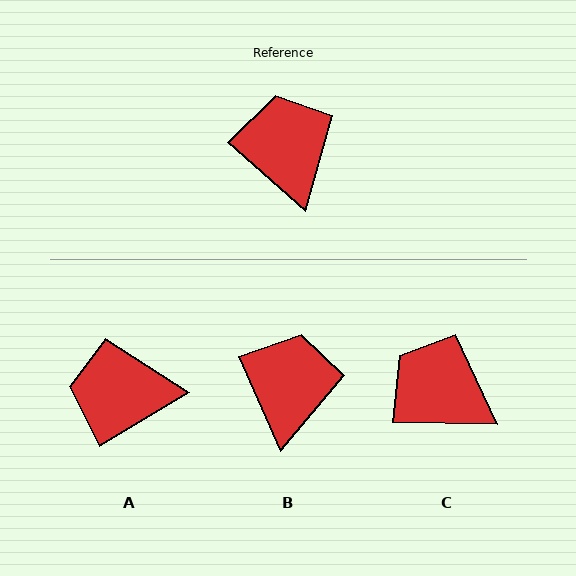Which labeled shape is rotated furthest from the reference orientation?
A, about 72 degrees away.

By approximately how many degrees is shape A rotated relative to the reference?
Approximately 72 degrees counter-clockwise.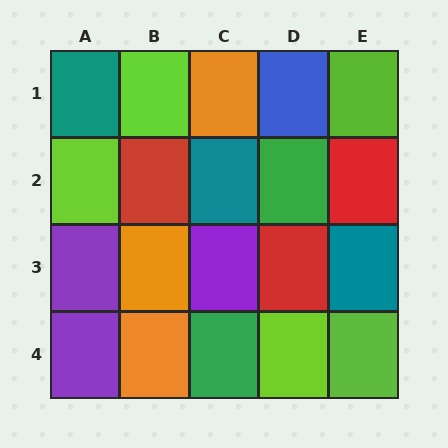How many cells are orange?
3 cells are orange.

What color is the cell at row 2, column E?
Red.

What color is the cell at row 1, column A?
Teal.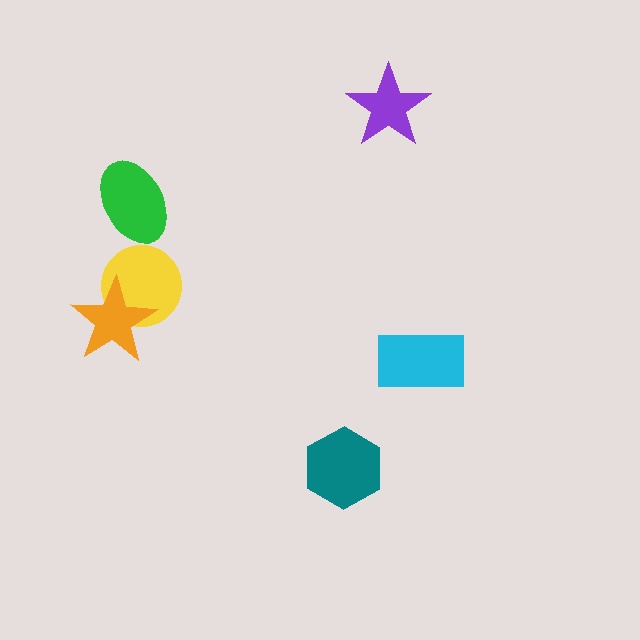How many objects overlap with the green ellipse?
0 objects overlap with the green ellipse.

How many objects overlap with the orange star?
1 object overlaps with the orange star.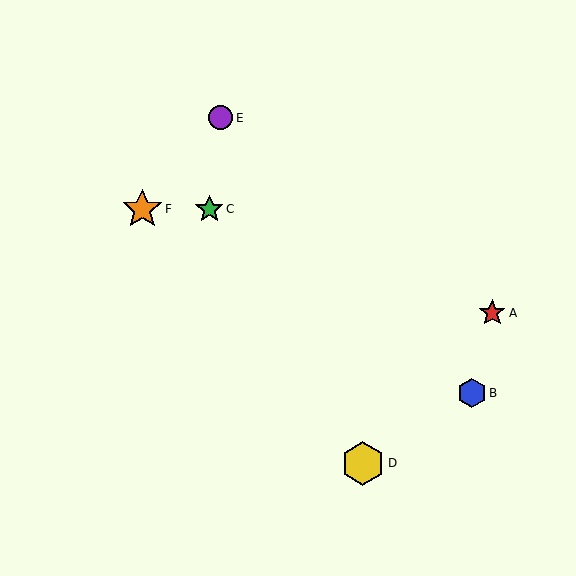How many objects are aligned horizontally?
2 objects (C, F) are aligned horizontally.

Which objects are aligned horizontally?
Objects C, F are aligned horizontally.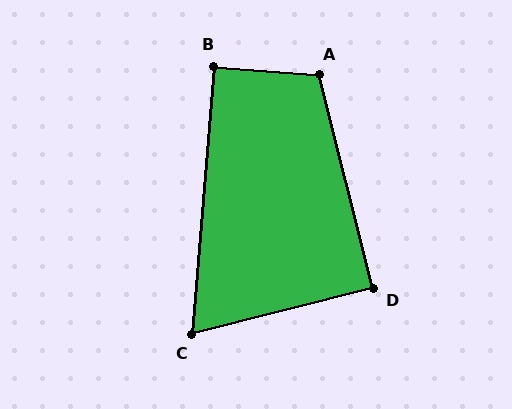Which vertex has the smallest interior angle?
C, at approximately 71 degrees.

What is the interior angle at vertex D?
Approximately 90 degrees (approximately right).